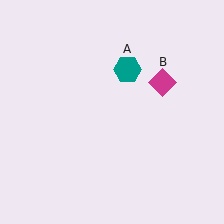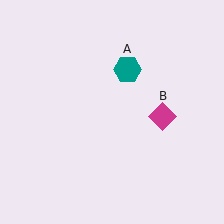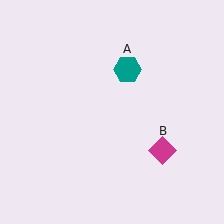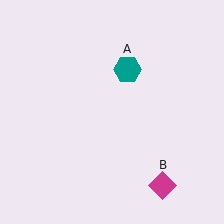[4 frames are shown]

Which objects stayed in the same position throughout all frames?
Teal hexagon (object A) remained stationary.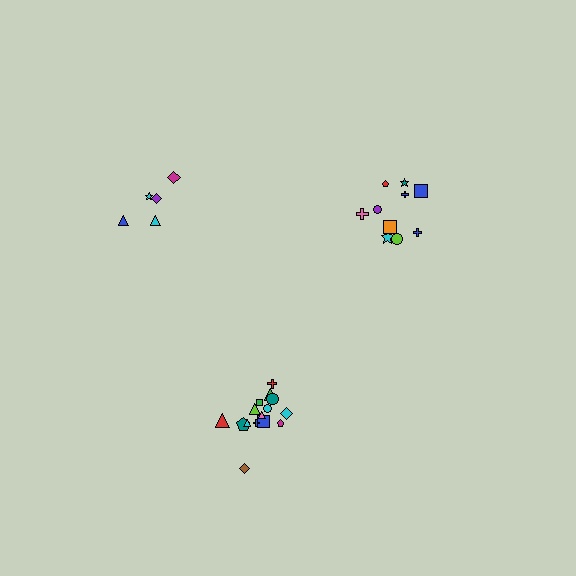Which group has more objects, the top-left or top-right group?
The top-right group.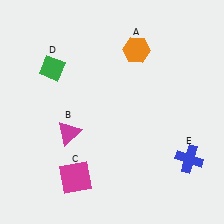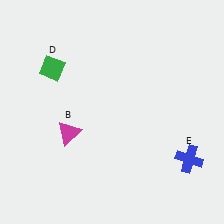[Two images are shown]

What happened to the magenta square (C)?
The magenta square (C) was removed in Image 2. It was in the bottom-left area of Image 1.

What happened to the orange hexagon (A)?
The orange hexagon (A) was removed in Image 2. It was in the top-right area of Image 1.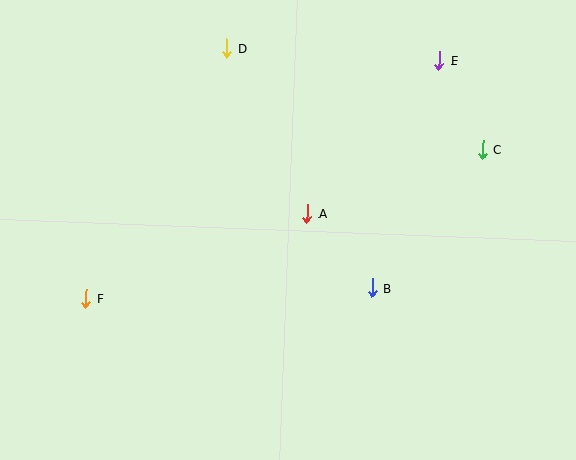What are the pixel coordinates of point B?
Point B is at (372, 288).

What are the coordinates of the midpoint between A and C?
The midpoint between A and C is at (395, 182).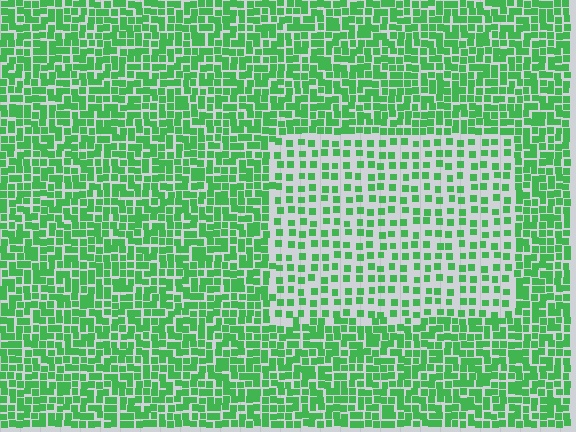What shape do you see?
I see a rectangle.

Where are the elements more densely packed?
The elements are more densely packed outside the rectangle boundary.